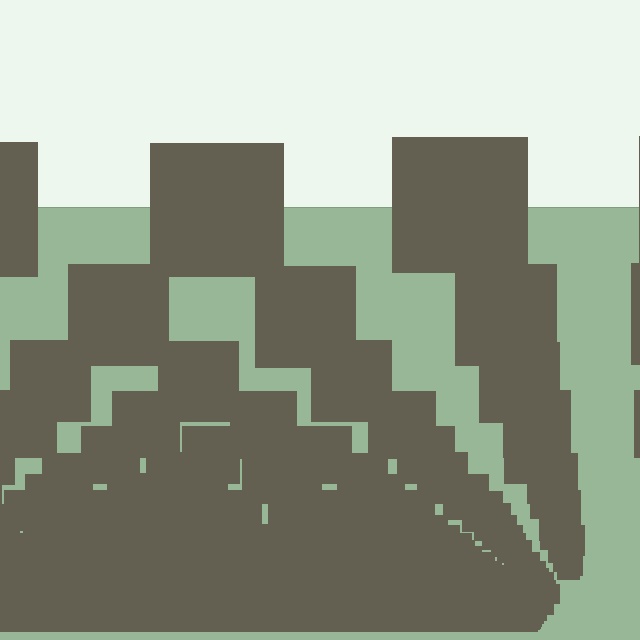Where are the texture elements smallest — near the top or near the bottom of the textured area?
Near the bottom.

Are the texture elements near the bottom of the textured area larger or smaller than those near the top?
Smaller. The gradient is inverted — elements near the bottom are smaller and denser.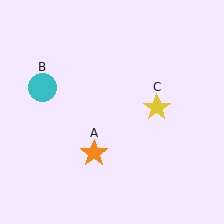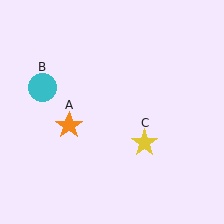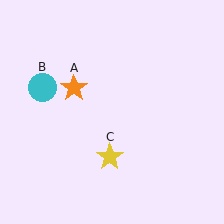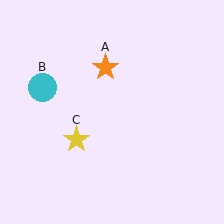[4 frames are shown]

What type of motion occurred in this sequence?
The orange star (object A), yellow star (object C) rotated clockwise around the center of the scene.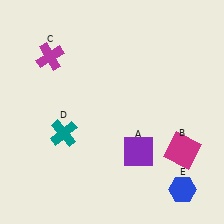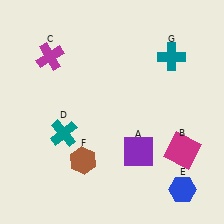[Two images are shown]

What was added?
A brown hexagon (F), a teal cross (G) were added in Image 2.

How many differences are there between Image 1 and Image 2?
There are 2 differences between the two images.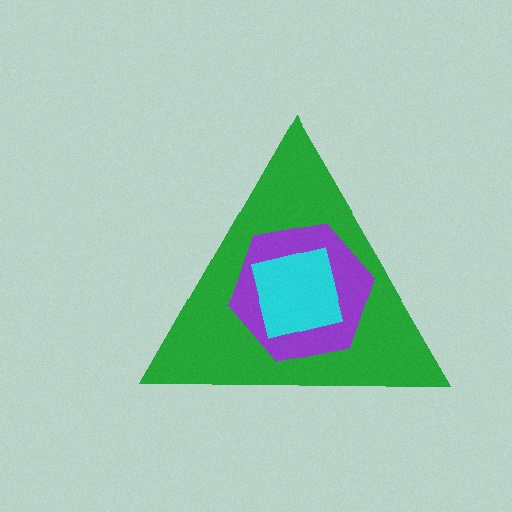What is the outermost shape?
The green triangle.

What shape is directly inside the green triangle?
The purple hexagon.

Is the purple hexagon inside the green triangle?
Yes.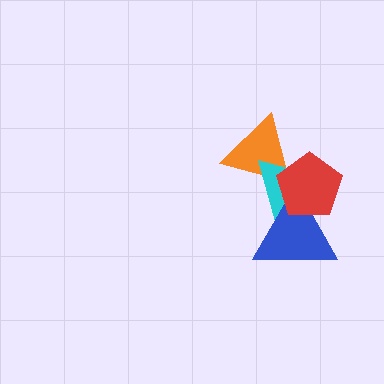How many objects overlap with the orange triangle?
2 objects overlap with the orange triangle.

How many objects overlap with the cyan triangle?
3 objects overlap with the cyan triangle.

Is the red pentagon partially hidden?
No, no other shape covers it.